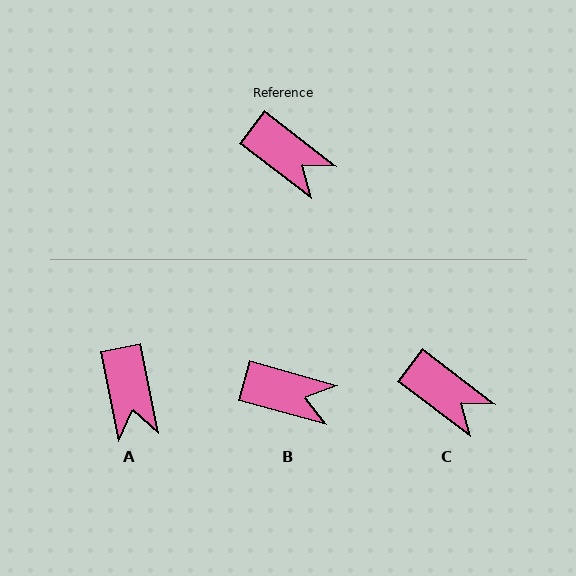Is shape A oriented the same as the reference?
No, it is off by about 41 degrees.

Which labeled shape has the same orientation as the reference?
C.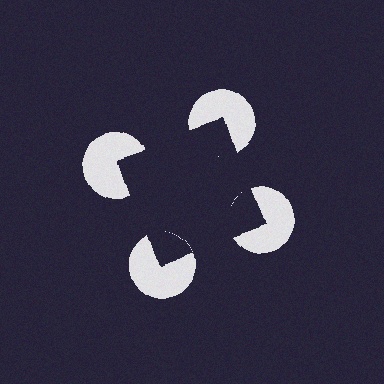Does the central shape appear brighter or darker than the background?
It typically appears slightly darker than the background, even though no actual brightness change is drawn.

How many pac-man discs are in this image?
There are 4 — one at each vertex of the illusory square.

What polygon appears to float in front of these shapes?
An illusory square — its edges are inferred from the aligned wedge cuts in the pac-man discs, not physically drawn.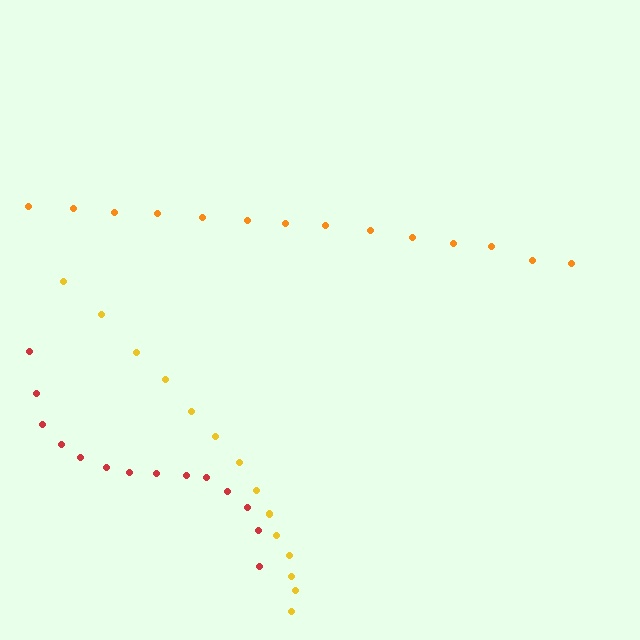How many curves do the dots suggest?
There are 3 distinct paths.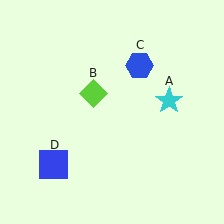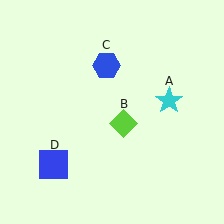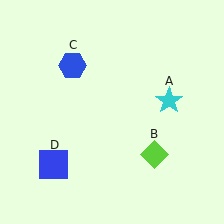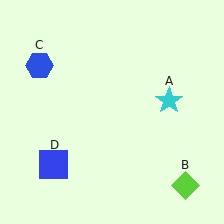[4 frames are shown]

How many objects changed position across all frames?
2 objects changed position: lime diamond (object B), blue hexagon (object C).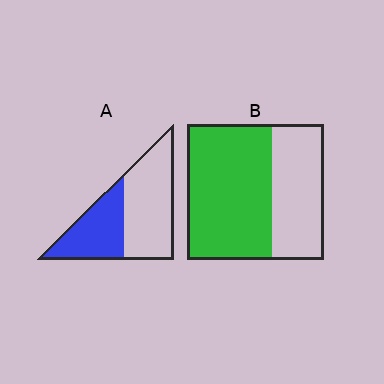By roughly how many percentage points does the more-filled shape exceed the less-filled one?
By roughly 20 percentage points (B over A).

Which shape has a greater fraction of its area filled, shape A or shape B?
Shape B.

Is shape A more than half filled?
No.